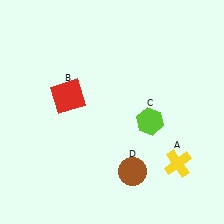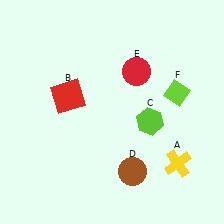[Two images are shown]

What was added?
A red circle (E), a lime diamond (F) were added in Image 2.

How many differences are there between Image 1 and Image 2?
There are 2 differences between the two images.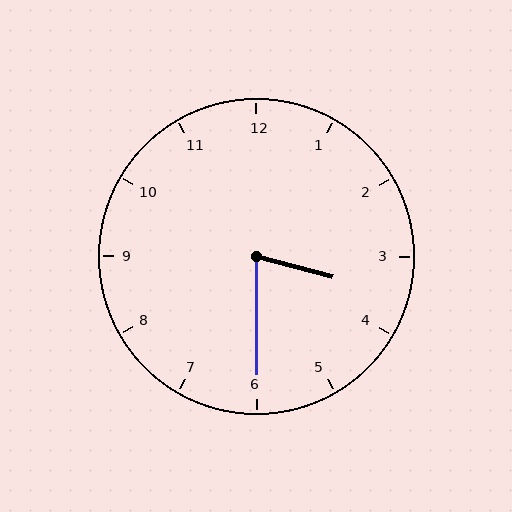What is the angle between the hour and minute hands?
Approximately 75 degrees.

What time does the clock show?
3:30.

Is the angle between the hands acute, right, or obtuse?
It is acute.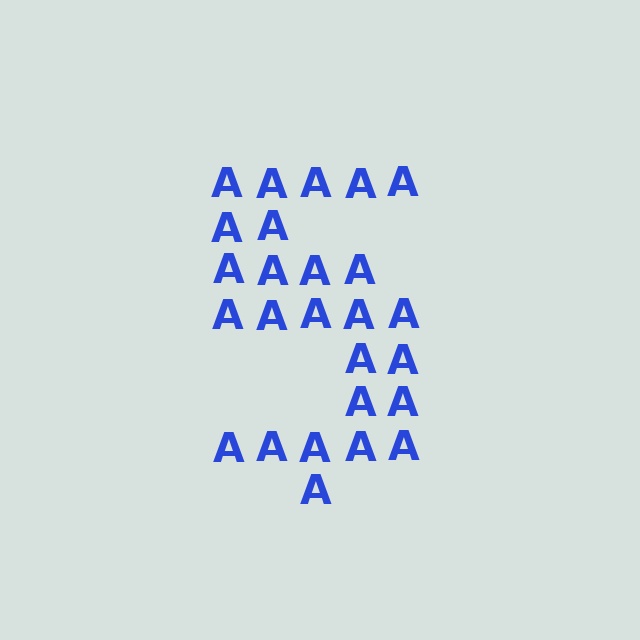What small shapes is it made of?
It is made of small letter A's.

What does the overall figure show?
The overall figure shows the digit 5.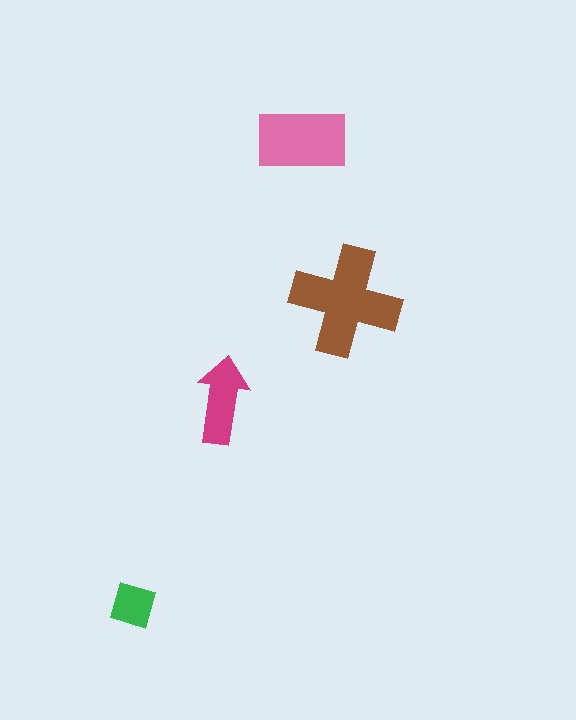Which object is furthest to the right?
The brown cross is rightmost.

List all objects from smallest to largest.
The green square, the magenta arrow, the pink rectangle, the brown cross.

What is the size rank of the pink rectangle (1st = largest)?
2nd.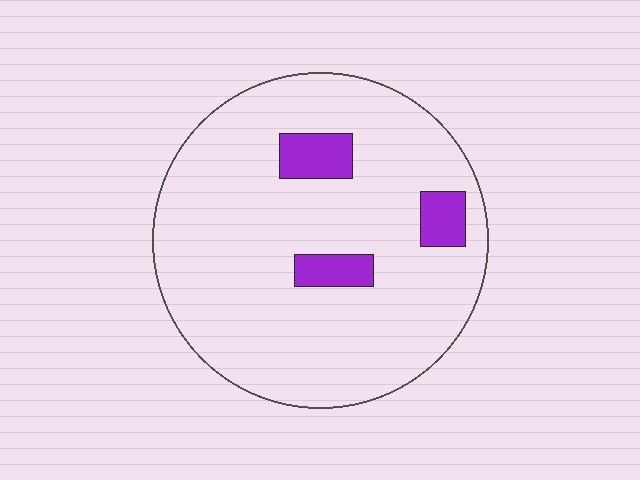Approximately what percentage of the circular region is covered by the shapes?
Approximately 10%.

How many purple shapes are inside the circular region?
3.